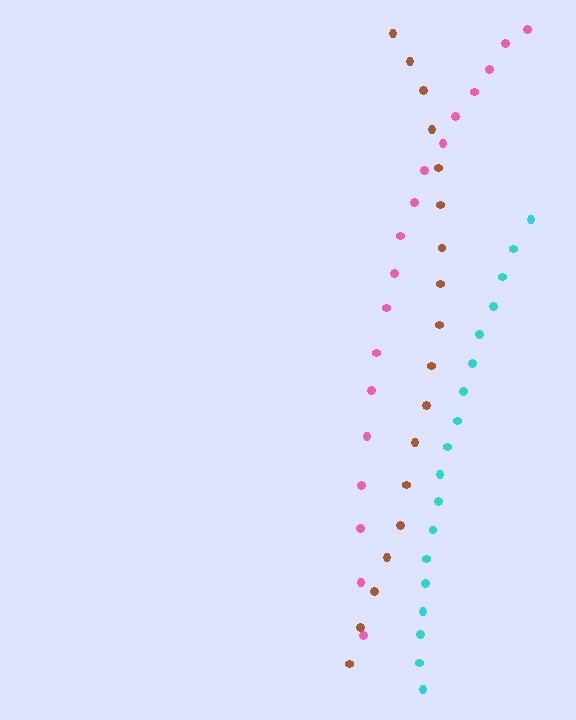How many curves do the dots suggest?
There are 3 distinct paths.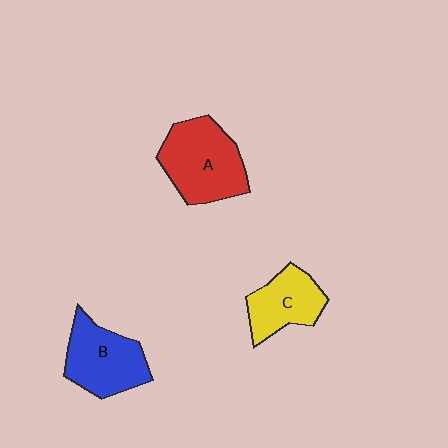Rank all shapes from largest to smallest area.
From largest to smallest: A (red), B (blue), C (yellow).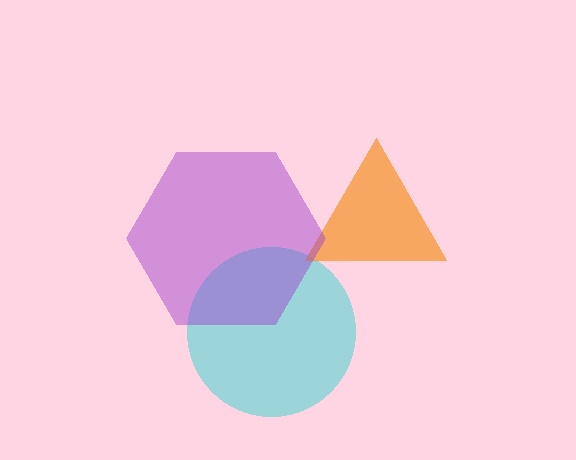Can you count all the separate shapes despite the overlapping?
Yes, there are 3 separate shapes.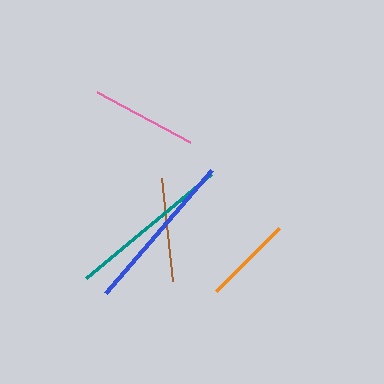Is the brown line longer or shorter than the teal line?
The teal line is longer than the brown line.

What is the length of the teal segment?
The teal segment is approximately 163 pixels long.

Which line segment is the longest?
The blue line is the longest at approximately 163 pixels.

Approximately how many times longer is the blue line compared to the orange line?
The blue line is approximately 1.8 times the length of the orange line.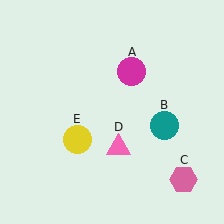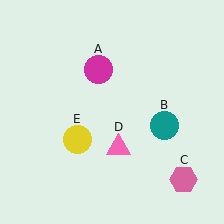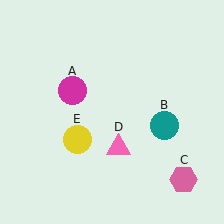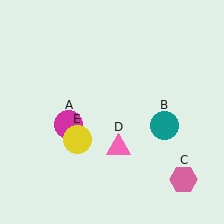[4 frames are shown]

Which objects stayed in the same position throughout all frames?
Teal circle (object B) and pink hexagon (object C) and pink triangle (object D) and yellow circle (object E) remained stationary.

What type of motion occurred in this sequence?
The magenta circle (object A) rotated counterclockwise around the center of the scene.